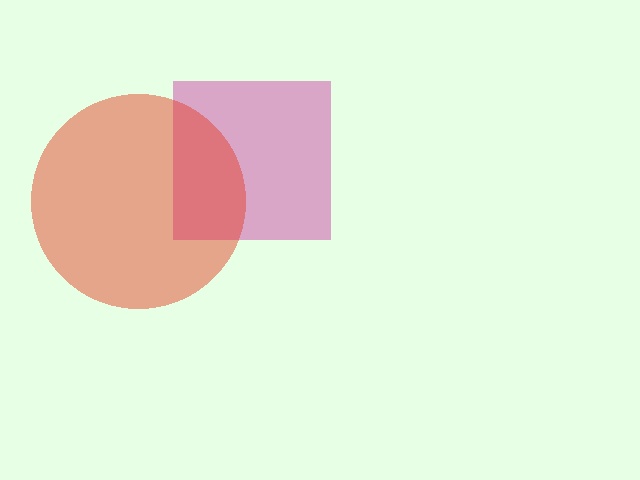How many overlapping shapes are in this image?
There are 2 overlapping shapes in the image.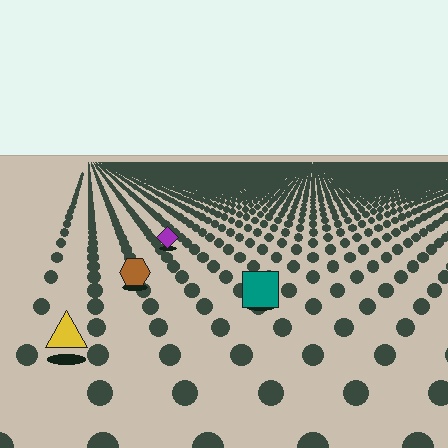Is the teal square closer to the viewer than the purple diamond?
Yes. The teal square is closer — you can tell from the texture gradient: the ground texture is coarser near it.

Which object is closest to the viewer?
The yellow triangle is closest. The texture marks near it are larger and more spread out.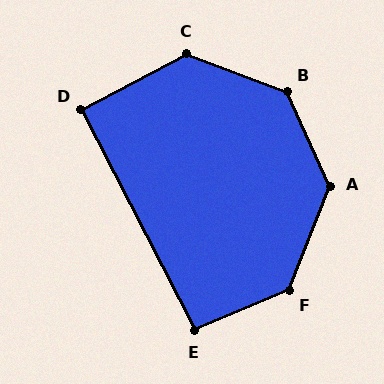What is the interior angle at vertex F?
Approximately 134 degrees (obtuse).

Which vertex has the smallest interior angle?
D, at approximately 91 degrees.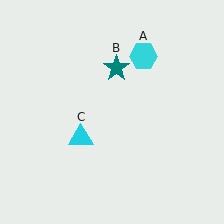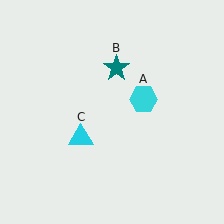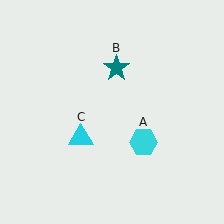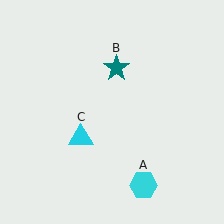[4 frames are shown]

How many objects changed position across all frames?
1 object changed position: cyan hexagon (object A).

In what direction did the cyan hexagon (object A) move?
The cyan hexagon (object A) moved down.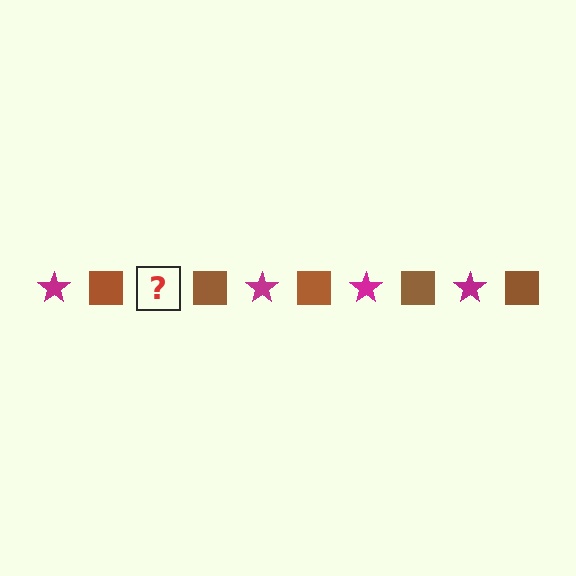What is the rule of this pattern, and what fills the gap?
The rule is that the pattern alternates between magenta star and brown square. The gap should be filled with a magenta star.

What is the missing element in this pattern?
The missing element is a magenta star.